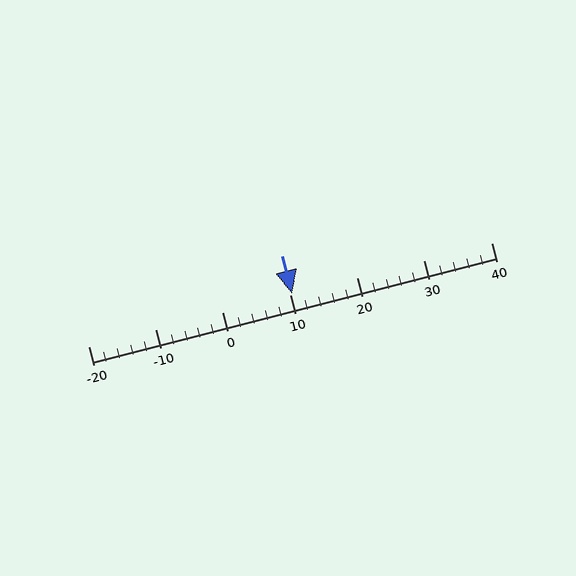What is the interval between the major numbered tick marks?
The major tick marks are spaced 10 units apart.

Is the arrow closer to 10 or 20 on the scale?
The arrow is closer to 10.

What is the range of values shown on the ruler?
The ruler shows values from -20 to 40.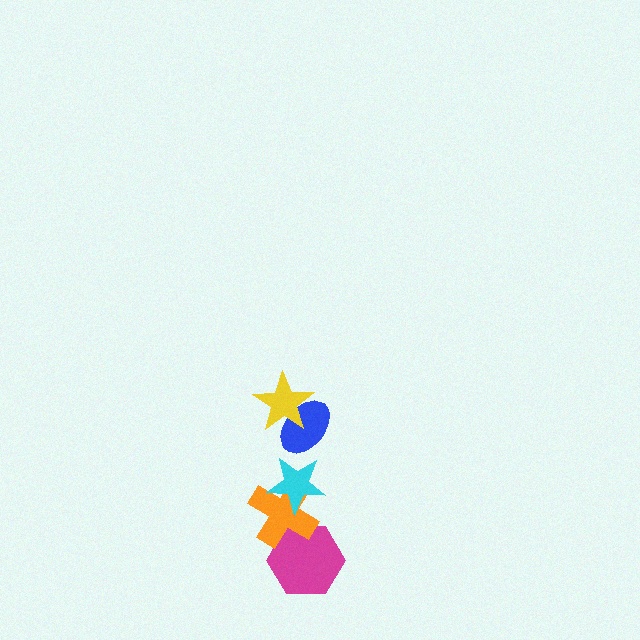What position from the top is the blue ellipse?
The blue ellipse is 2nd from the top.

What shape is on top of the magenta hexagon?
The orange cross is on top of the magenta hexagon.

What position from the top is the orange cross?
The orange cross is 4th from the top.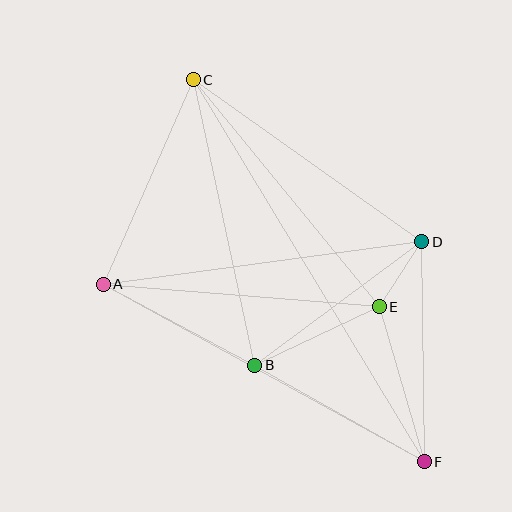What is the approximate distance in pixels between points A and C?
The distance between A and C is approximately 224 pixels.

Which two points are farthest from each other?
Points C and F are farthest from each other.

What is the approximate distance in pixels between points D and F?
The distance between D and F is approximately 220 pixels.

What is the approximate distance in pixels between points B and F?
The distance between B and F is approximately 195 pixels.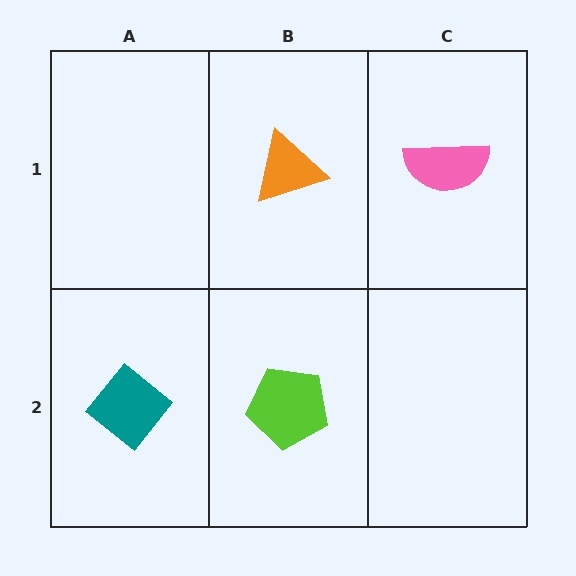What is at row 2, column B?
A lime pentagon.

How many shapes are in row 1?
2 shapes.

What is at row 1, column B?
An orange triangle.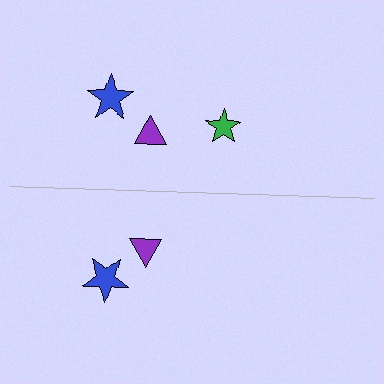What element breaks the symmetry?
A green star is missing from the bottom side.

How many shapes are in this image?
There are 5 shapes in this image.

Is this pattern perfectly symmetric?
No, the pattern is not perfectly symmetric. A green star is missing from the bottom side.